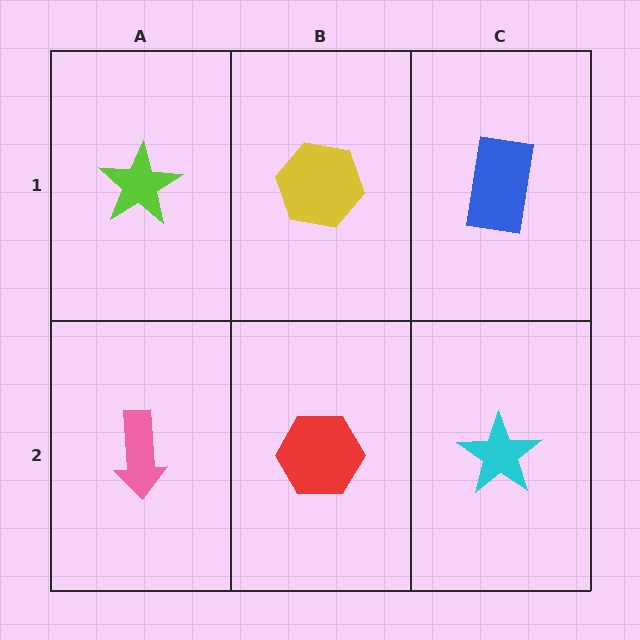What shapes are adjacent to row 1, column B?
A red hexagon (row 2, column B), a lime star (row 1, column A), a blue rectangle (row 1, column C).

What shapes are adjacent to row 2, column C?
A blue rectangle (row 1, column C), a red hexagon (row 2, column B).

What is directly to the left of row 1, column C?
A yellow hexagon.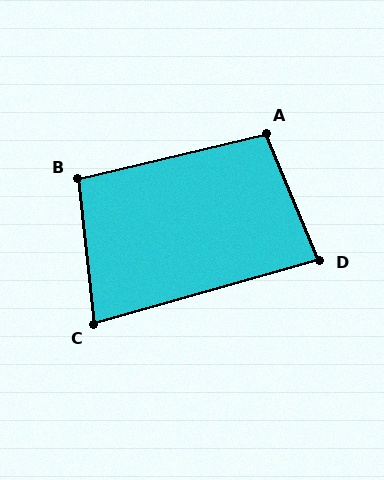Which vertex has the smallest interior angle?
C, at approximately 80 degrees.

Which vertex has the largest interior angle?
A, at approximately 100 degrees.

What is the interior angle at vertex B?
Approximately 97 degrees (obtuse).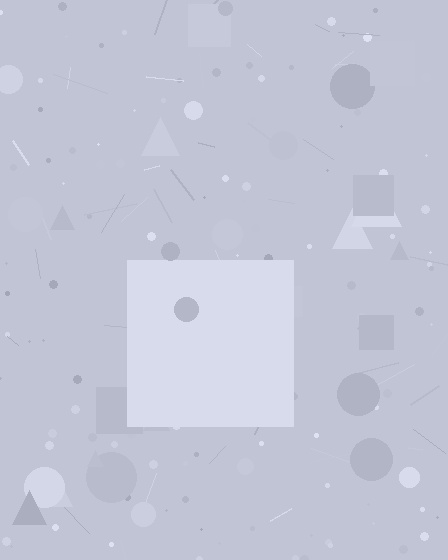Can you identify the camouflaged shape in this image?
The camouflaged shape is a square.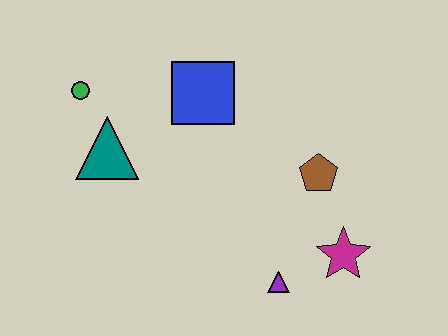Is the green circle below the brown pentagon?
No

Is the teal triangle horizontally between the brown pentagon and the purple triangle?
No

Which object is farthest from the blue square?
The magenta star is farthest from the blue square.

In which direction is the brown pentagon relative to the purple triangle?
The brown pentagon is above the purple triangle.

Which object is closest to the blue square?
The teal triangle is closest to the blue square.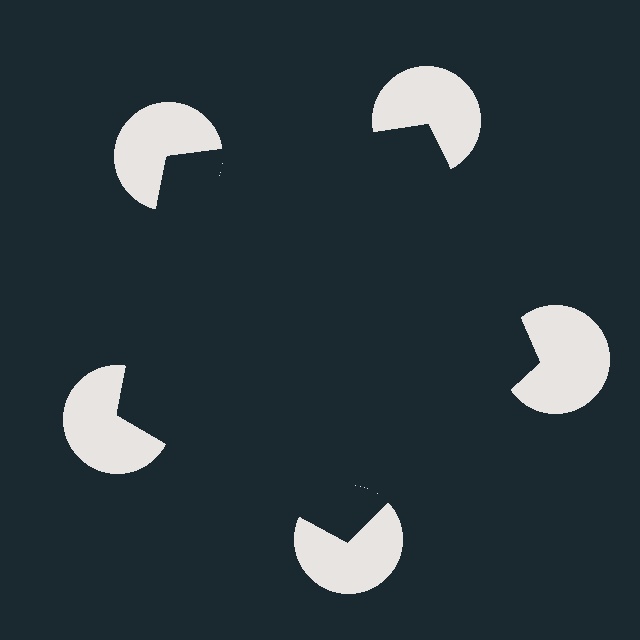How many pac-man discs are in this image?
There are 5 — one at each vertex of the illusory pentagon.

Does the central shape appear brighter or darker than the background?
It typically appears slightly darker than the background, even though no actual brightness change is drawn.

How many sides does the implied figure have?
5 sides.